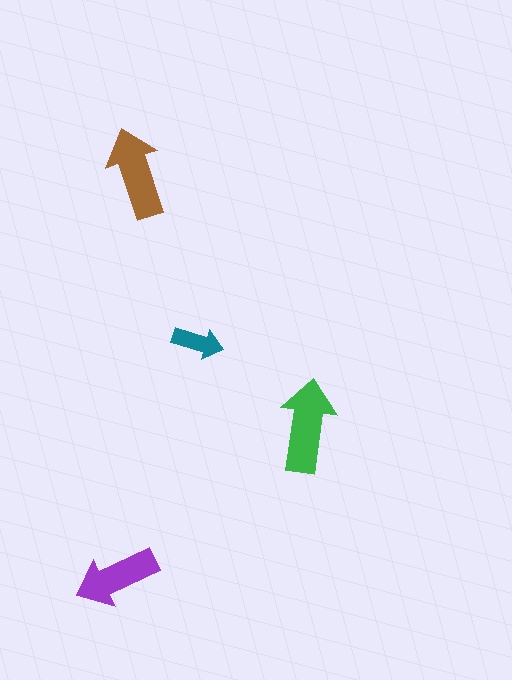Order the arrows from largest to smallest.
the green one, the brown one, the purple one, the teal one.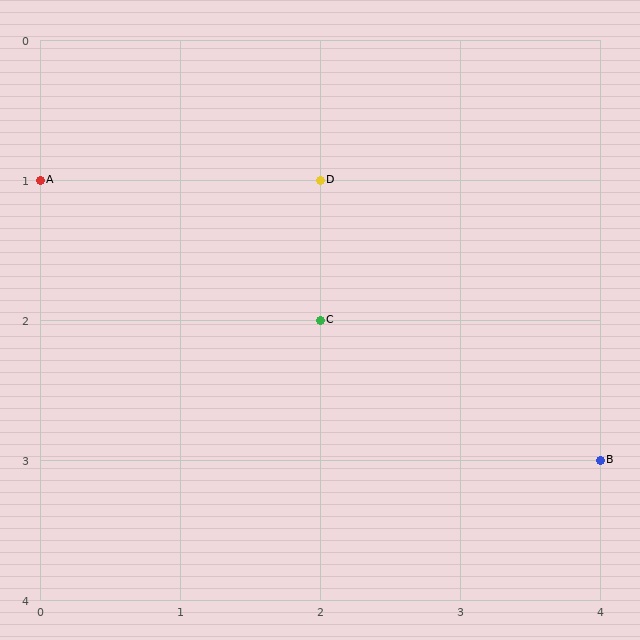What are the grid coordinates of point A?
Point A is at grid coordinates (0, 1).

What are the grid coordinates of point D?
Point D is at grid coordinates (2, 1).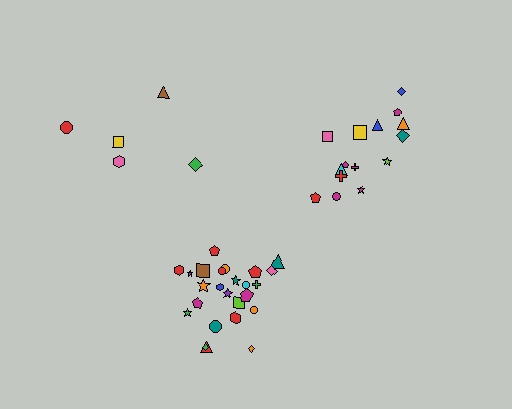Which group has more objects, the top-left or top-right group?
The top-right group.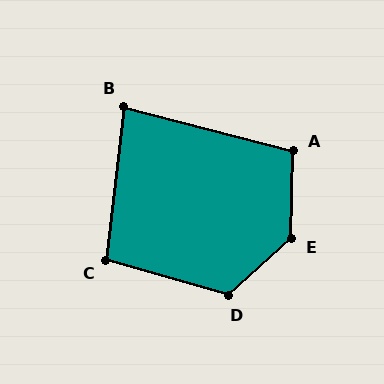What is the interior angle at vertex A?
Approximately 103 degrees (obtuse).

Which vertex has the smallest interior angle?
B, at approximately 82 degrees.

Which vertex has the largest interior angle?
E, at approximately 134 degrees.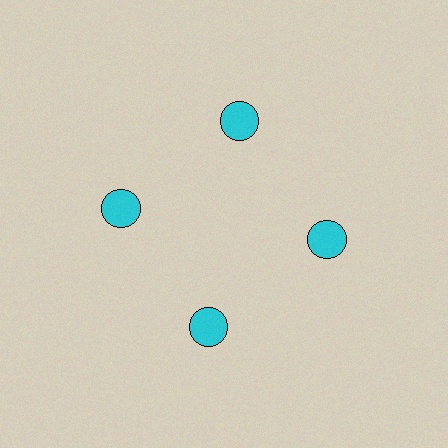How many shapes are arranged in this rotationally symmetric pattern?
There are 4 shapes, arranged in 4 groups of 1.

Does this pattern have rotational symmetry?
Yes, this pattern has 4-fold rotational symmetry. It looks the same after rotating 90 degrees around the center.